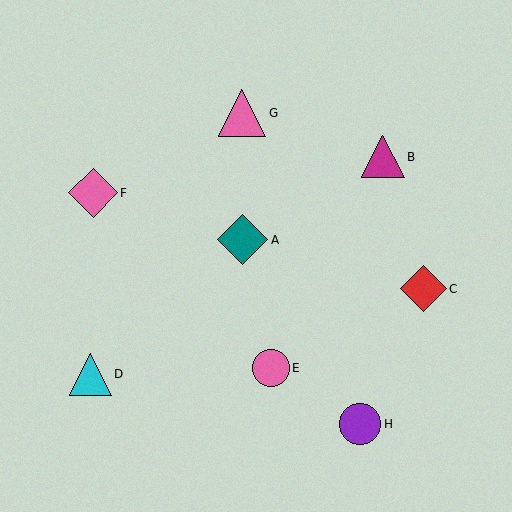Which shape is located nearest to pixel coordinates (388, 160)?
The magenta triangle (labeled B) at (383, 157) is nearest to that location.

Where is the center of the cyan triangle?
The center of the cyan triangle is at (90, 374).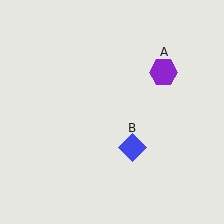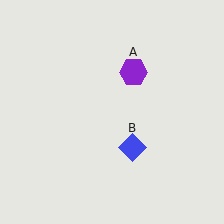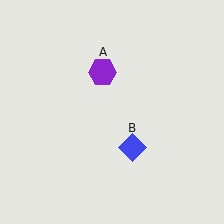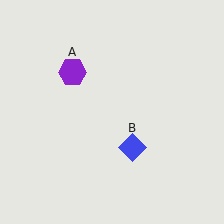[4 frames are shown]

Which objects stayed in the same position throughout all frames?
Blue diamond (object B) remained stationary.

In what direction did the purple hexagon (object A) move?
The purple hexagon (object A) moved left.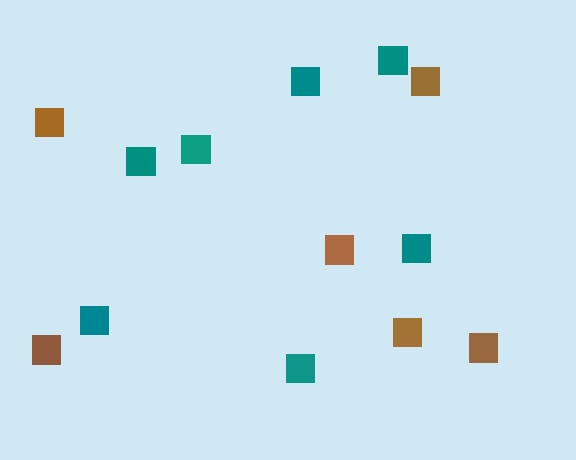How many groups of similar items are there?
There are 2 groups: one group of teal squares (7) and one group of brown squares (6).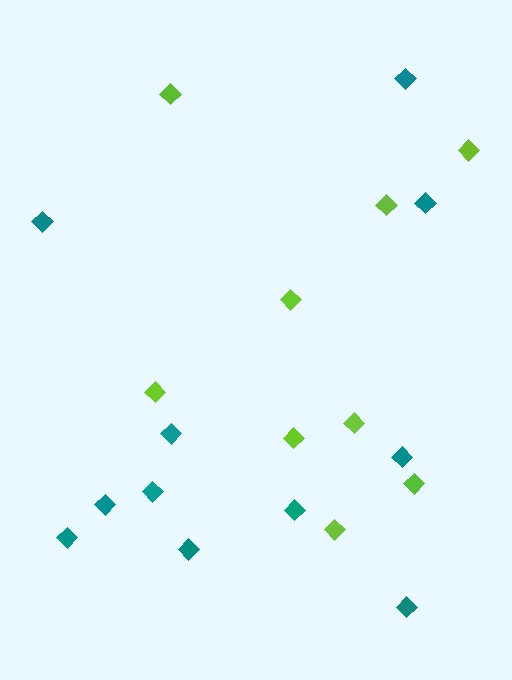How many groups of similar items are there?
There are 2 groups: one group of lime diamonds (9) and one group of teal diamonds (11).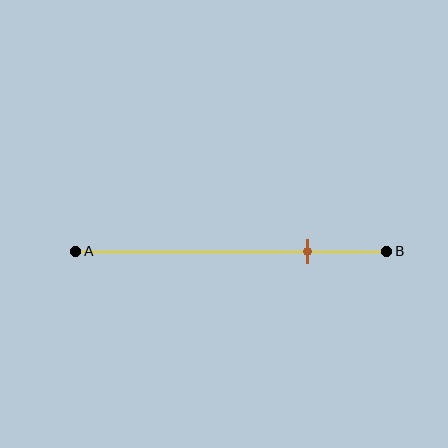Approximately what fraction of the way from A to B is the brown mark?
The brown mark is approximately 75% of the way from A to B.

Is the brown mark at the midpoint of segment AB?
No, the mark is at about 75% from A, not at the 50% midpoint.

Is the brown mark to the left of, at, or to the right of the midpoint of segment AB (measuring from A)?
The brown mark is to the right of the midpoint of segment AB.